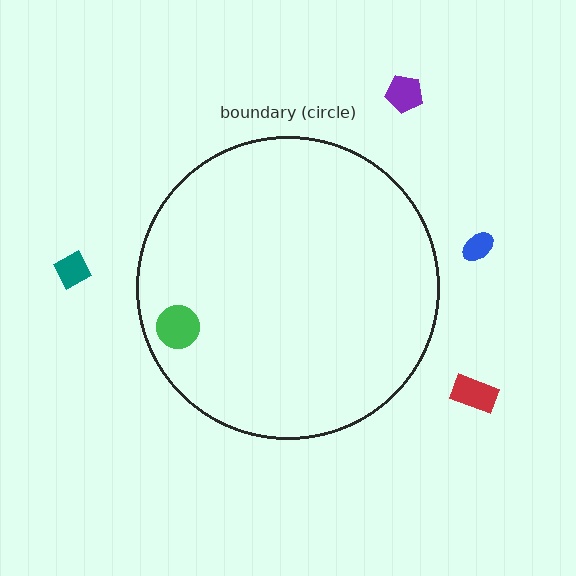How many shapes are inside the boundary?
1 inside, 4 outside.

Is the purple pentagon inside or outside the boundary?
Outside.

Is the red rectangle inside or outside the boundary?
Outside.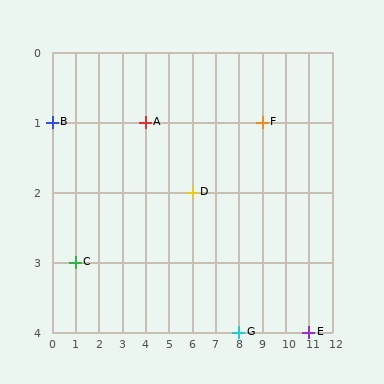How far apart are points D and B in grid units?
Points D and B are 6 columns and 1 row apart (about 6.1 grid units diagonally).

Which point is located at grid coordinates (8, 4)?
Point G is at (8, 4).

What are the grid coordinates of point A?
Point A is at grid coordinates (4, 1).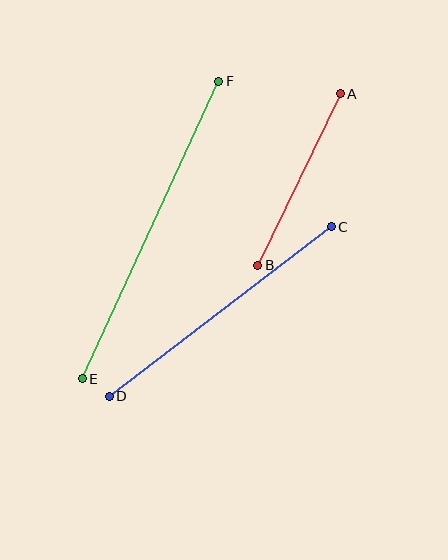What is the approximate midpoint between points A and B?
The midpoint is at approximately (299, 180) pixels.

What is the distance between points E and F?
The distance is approximately 327 pixels.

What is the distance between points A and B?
The distance is approximately 190 pixels.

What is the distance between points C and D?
The distance is approximately 279 pixels.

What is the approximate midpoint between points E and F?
The midpoint is at approximately (151, 230) pixels.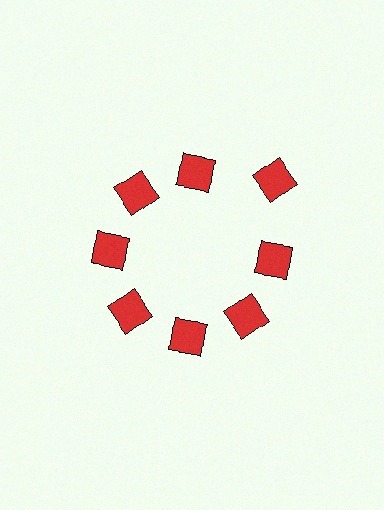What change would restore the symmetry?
The symmetry would be restored by moving it inward, back onto the ring so that all 8 diamonds sit at equal angles and equal distance from the center.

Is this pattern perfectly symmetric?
No. The 8 red diamonds are arranged in a ring, but one element near the 2 o'clock position is pushed outward from the center, breaking the 8-fold rotational symmetry.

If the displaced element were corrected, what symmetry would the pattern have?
It would have 8-fold rotational symmetry — the pattern would map onto itself every 45 degrees.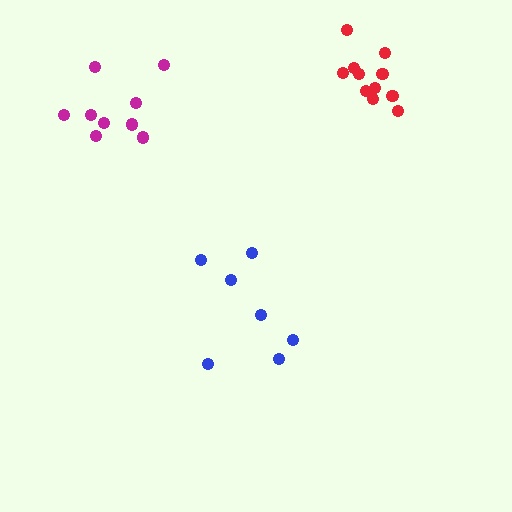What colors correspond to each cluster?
The clusters are colored: magenta, blue, red.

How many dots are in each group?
Group 1: 9 dots, Group 2: 7 dots, Group 3: 11 dots (27 total).